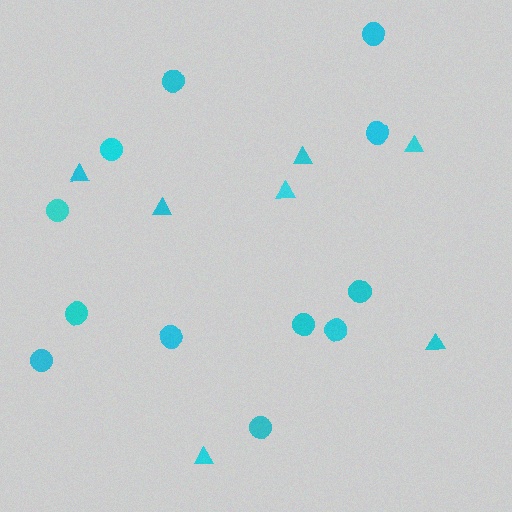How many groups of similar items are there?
There are 2 groups: one group of triangles (7) and one group of circles (12).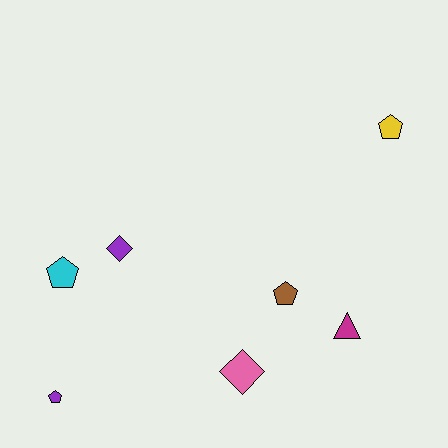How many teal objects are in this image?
There are no teal objects.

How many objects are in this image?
There are 7 objects.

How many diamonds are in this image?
There are 2 diamonds.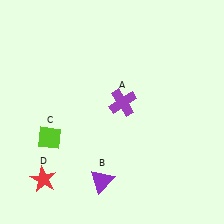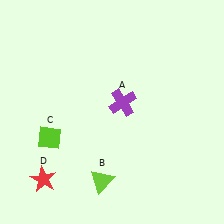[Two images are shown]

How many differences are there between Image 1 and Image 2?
There is 1 difference between the two images.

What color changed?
The triangle (B) changed from purple in Image 1 to lime in Image 2.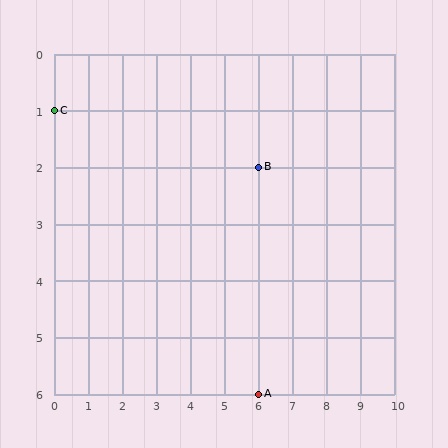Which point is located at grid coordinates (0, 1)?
Point C is at (0, 1).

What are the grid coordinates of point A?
Point A is at grid coordinates (6, 6).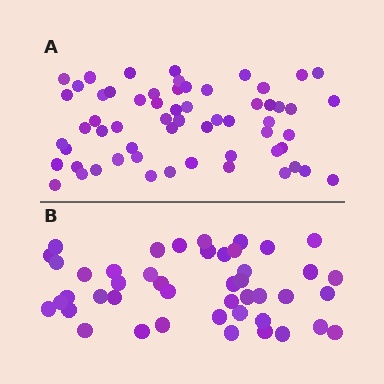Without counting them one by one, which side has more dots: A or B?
Region A (the top region) has more dots.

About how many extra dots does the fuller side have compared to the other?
Region A has approximately 15 more dots than region B.